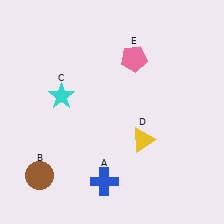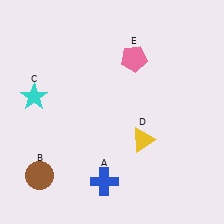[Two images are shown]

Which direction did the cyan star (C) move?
The cyan star (C) moved left.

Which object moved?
The cyan star (C) moved left.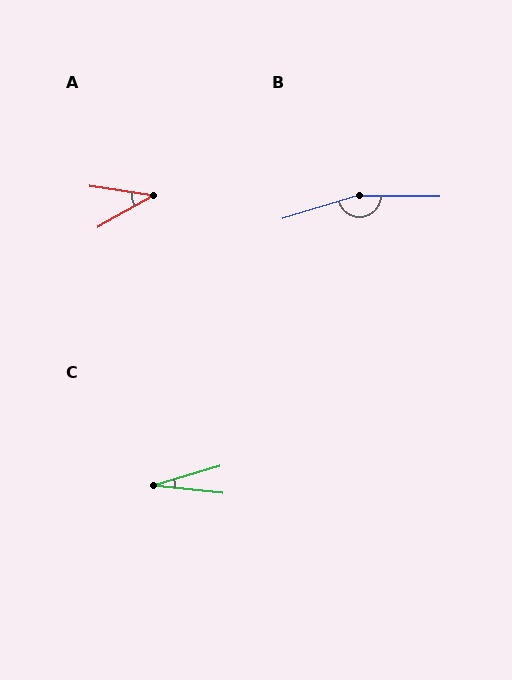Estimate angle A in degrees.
Approximately 38 degrees.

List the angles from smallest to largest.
C (22°), A (38°), B (162°).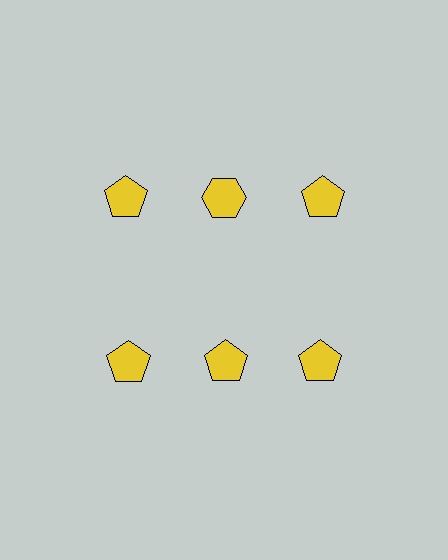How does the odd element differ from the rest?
It has a different shape: hexagon instead of pentagon.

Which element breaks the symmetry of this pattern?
The yellow hexagon in the top row, second from left column breaks the symmetry. All other shapes are yellow pentagons.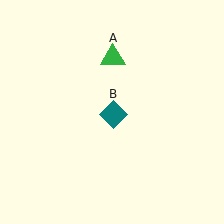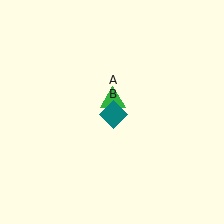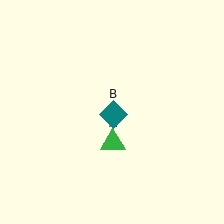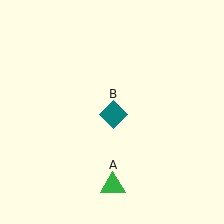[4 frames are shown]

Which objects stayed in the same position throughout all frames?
Teal diamond (object B) remained stationary.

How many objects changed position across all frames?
1 object changed position: green triangle (object A).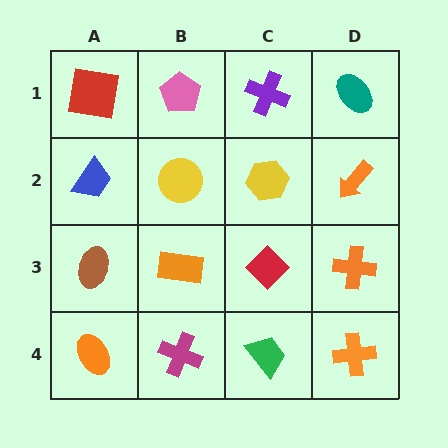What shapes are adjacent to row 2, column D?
A teal ellipse (row 1, column D), an orange cross (row 3, column D), a yellow hexagon (row 2, column C).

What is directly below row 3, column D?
An orange cross.